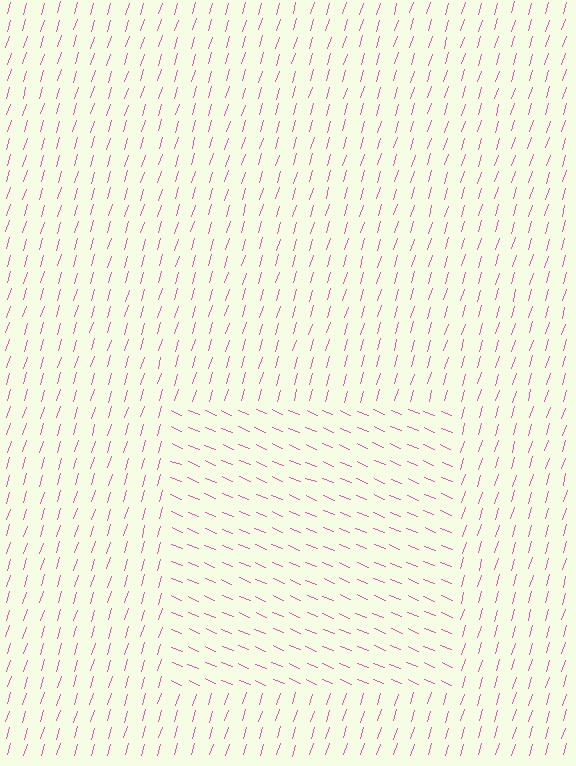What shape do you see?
I see a rectangle.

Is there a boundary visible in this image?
Yes, there is a texture boundary formed by a change in line orientation.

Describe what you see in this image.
The image is filled with small pink line segments. A rectangle region in the image has lines oriented differently from the surrounding lines, creating a visible texture boundary.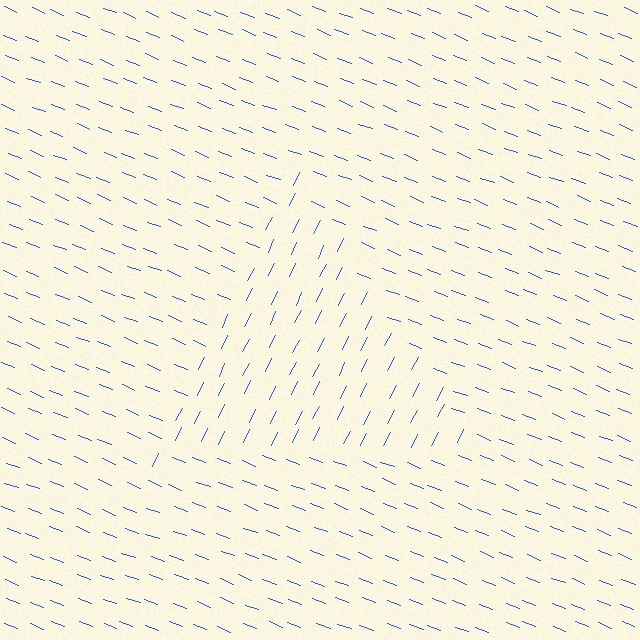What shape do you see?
I see a triangle.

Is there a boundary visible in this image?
Yes, there is a texture boundary formed by a change in line orientation.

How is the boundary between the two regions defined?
The boundary is defined purely by a change in line orientation (approximately 85 degrees difference). All lines are the same color and thickness.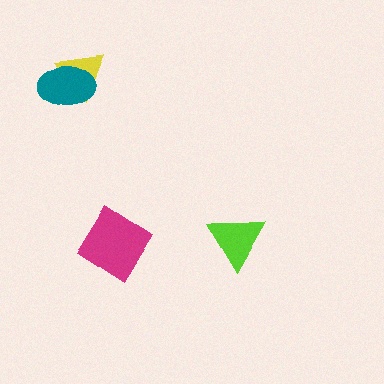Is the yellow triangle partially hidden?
Yes, it is partially covered by another shape.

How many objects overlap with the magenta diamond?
0 objects overlap with the magenta diamond.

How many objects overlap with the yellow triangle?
1 object overlaps with the yellow triangle.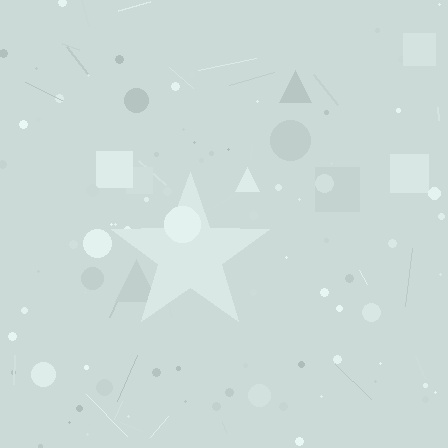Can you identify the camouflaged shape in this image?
The camouflaged shape is a star.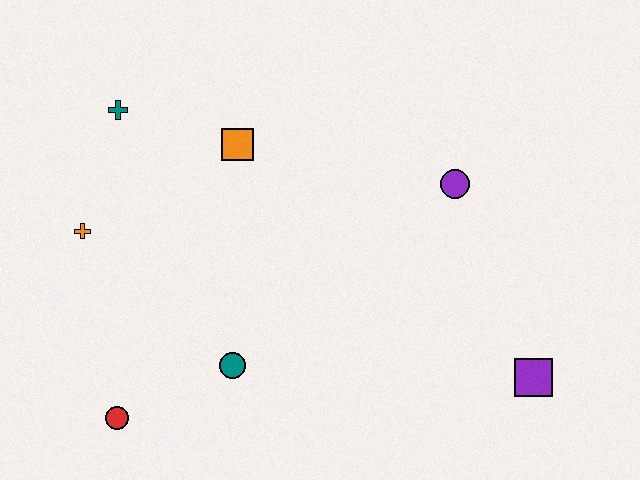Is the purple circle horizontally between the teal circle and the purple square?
Yes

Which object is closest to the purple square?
The purple circle is closest to the purple square.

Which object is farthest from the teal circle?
The purple square is farthest from the teal circle.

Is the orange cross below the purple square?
No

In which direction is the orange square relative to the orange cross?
The orange square is to the right of the orange cross.